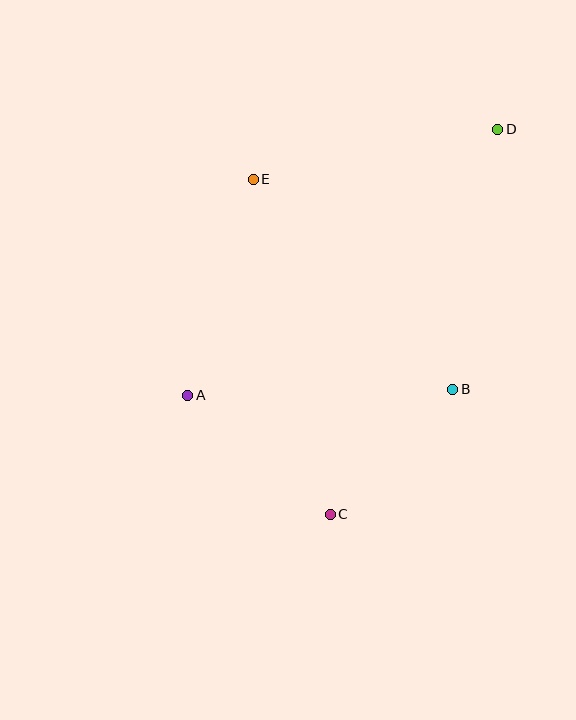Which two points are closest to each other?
Points B and C are closest to each other.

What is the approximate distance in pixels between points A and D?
The distance between A and D is approximately 409 pixels.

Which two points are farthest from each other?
Points C and D are farthest from each other.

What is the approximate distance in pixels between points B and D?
The distance between B and D is approximately 264 pixels.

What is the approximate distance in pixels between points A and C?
The distance between A and C is approximately 186 pixels.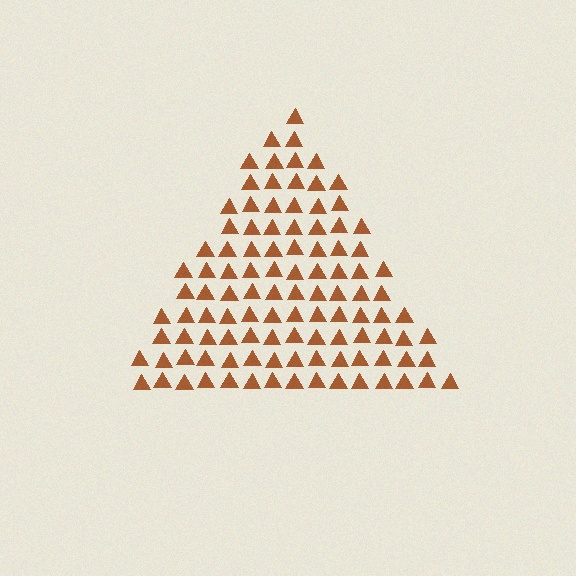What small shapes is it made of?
It is made of small triangles.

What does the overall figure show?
The overall figure shows a triangle.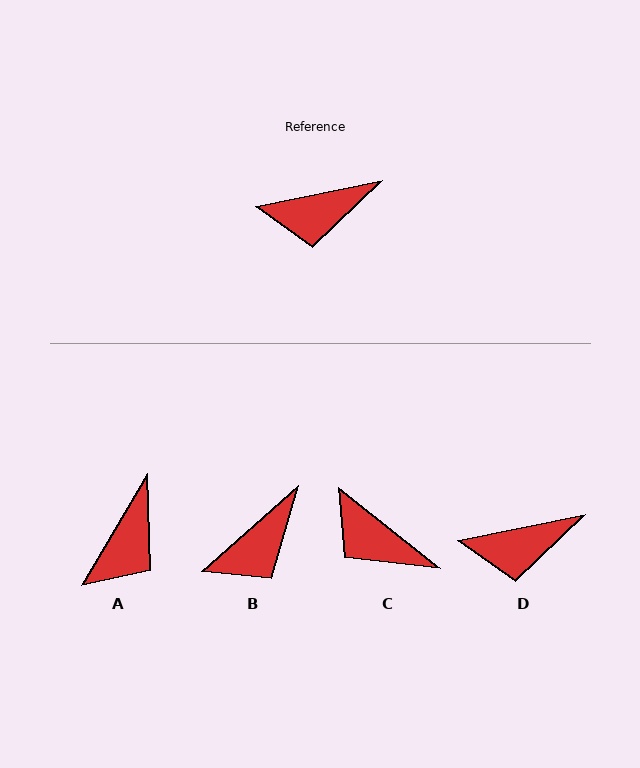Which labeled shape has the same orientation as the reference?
D.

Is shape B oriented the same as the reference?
No, it is off by about 30 degrees.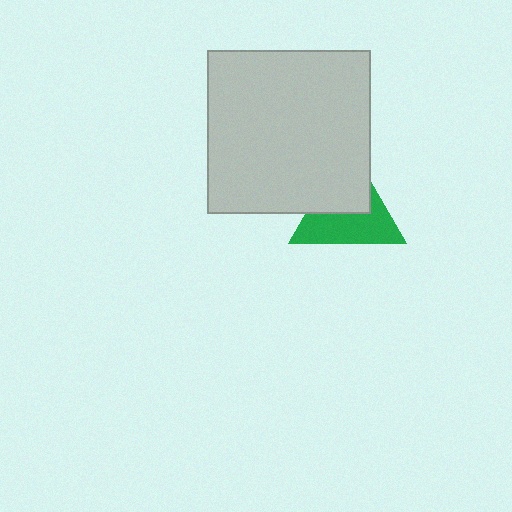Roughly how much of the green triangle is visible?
About half of it is visible (roughly 54%).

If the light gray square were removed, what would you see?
You would see the complete green triangle.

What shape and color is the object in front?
The object in front is a light gray square.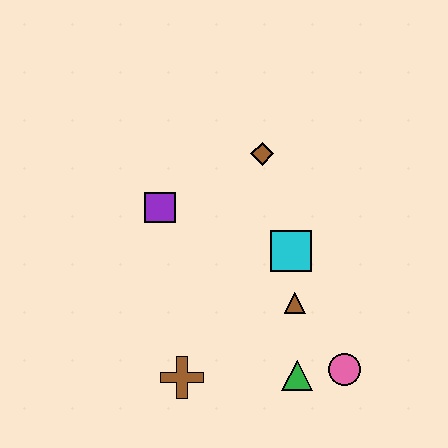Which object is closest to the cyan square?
The brown triangle is closest to the cyan square.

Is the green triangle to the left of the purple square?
No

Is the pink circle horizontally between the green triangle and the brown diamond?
No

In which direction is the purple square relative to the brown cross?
The purple square is above the brown cross.